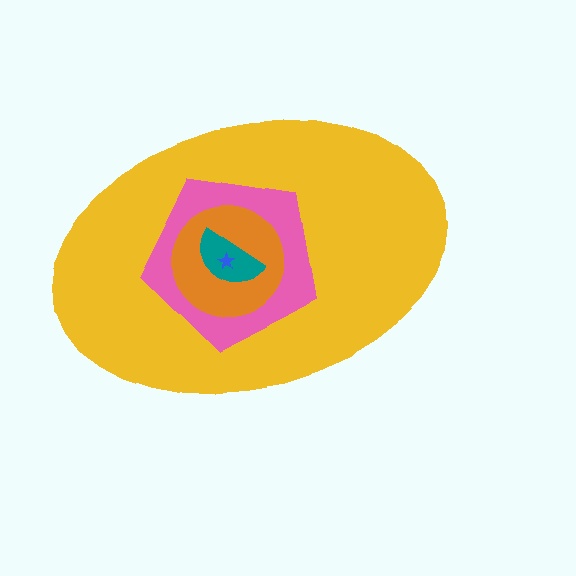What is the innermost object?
The blue star.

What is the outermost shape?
The yellow ellipse.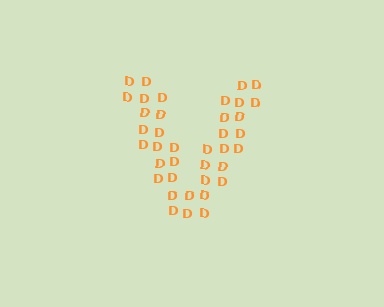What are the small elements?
The small elements are letter D's.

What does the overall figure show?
The overall figure shows the letter V.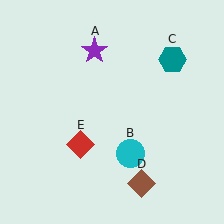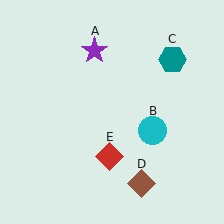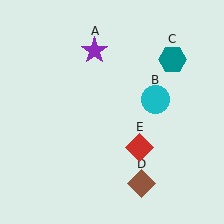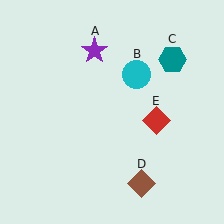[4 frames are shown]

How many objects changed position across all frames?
2 objects changed position: cyan circle (object B), red diamond (object E).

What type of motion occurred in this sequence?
The cyan circle (object B), red diamond (object E) rotated counterclockwise around the center of the scene.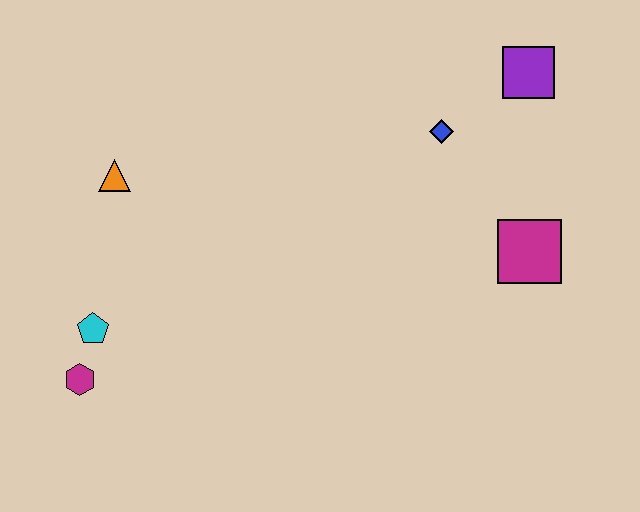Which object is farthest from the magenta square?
The magenta hexagon is farthest from the magenta square.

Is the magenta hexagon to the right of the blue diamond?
No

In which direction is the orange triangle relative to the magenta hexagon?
The orange triangle is above the magenta hexagon.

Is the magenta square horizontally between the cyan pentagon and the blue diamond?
No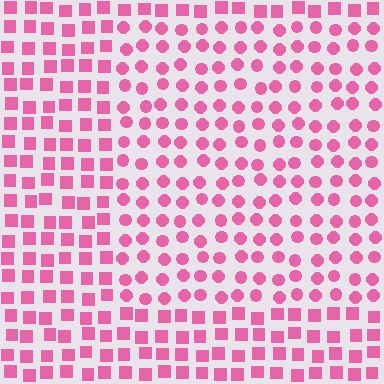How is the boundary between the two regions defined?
The boundary is defined by a change in element shape: circles inside vs. squares outside. All elements share the same color and spacing.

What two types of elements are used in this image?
The image uses circles inside the rectangle region and squares outside it.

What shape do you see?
I see a rectangle.